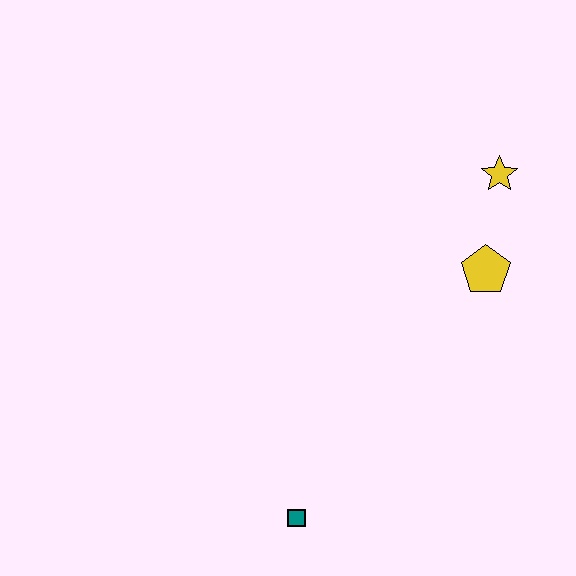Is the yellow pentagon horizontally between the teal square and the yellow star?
Yes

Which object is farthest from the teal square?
The yellow star is farthest from the teal square.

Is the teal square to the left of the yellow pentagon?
Yes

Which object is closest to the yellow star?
The yellow pentagon is closest to the yellow star.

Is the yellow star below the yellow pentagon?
No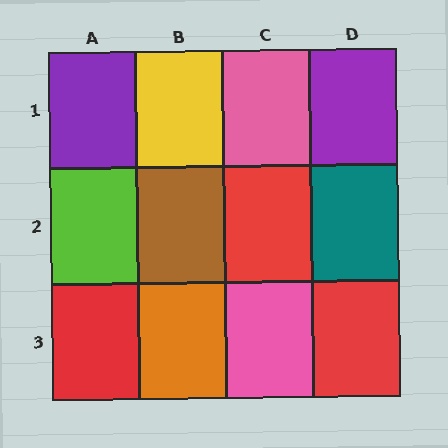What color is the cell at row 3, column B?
Orange.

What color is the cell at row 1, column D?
Purple.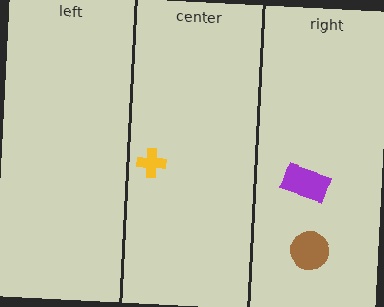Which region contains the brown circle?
The right region.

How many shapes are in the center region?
1.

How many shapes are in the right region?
3.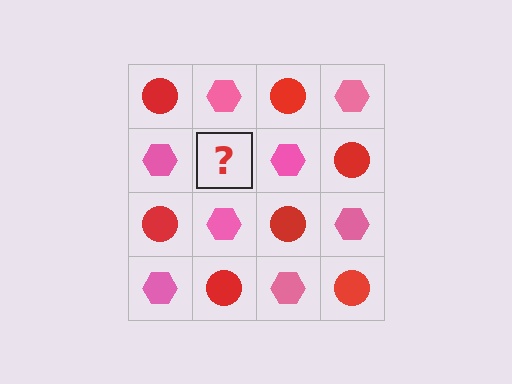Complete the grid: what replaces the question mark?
The question mark should be replaced with a red circle.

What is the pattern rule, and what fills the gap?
The rule is that it alternates red circle and pink hexagon in a checkerboard pattern. The gap should be filled with a red circle.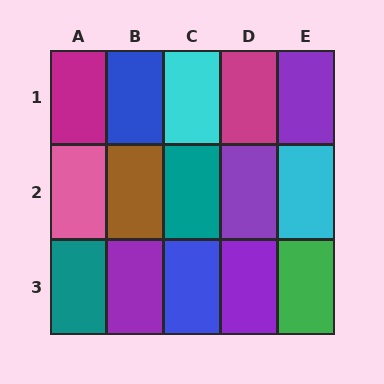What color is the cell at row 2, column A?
Pink.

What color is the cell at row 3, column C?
Blue.